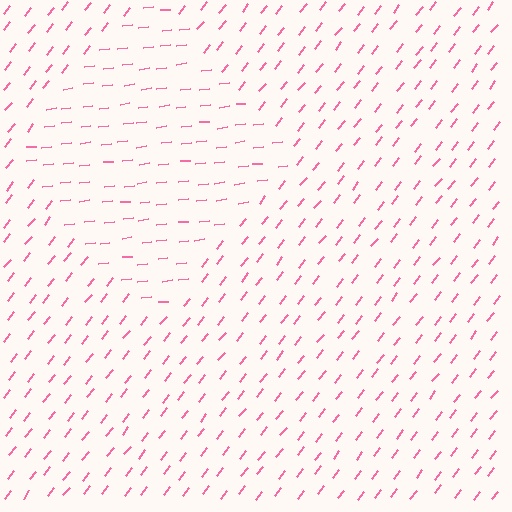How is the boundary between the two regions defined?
The boundary is defined purely by a change in line orientation (approximately 45 degrees difference). All lines are the same color and thickness.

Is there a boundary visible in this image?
Yes, there is a texture boundary formed by a change in line orientation.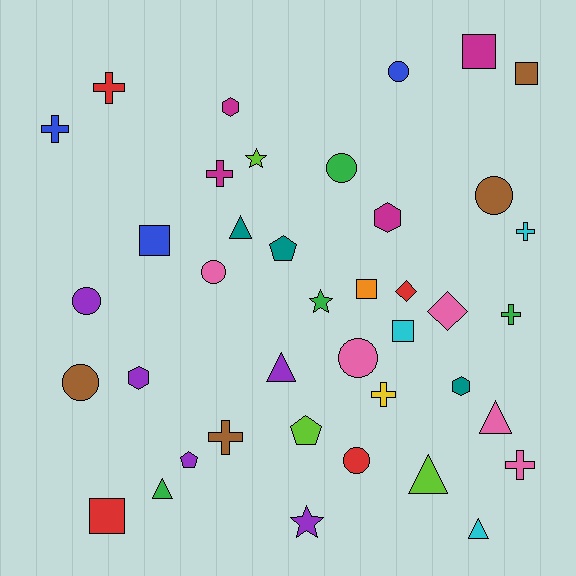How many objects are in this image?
There are 40 objects.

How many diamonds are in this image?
There are 2 diamonds.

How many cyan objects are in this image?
There are 3 cyan objects.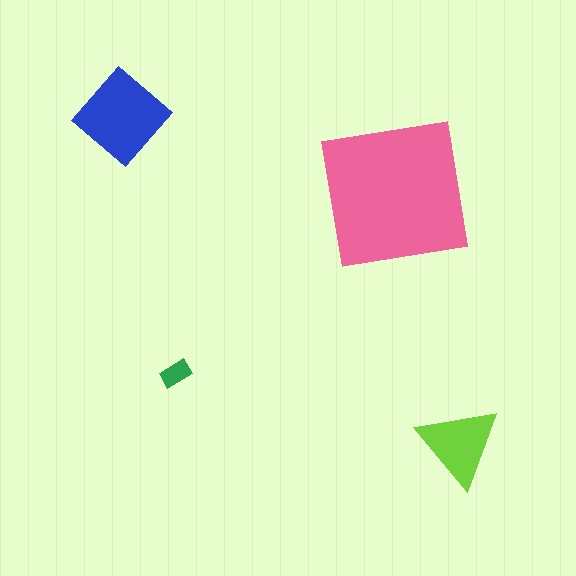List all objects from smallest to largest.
The green rectangle, the lime triangle, the blue diamond, the pink square.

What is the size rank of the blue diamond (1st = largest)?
2nd.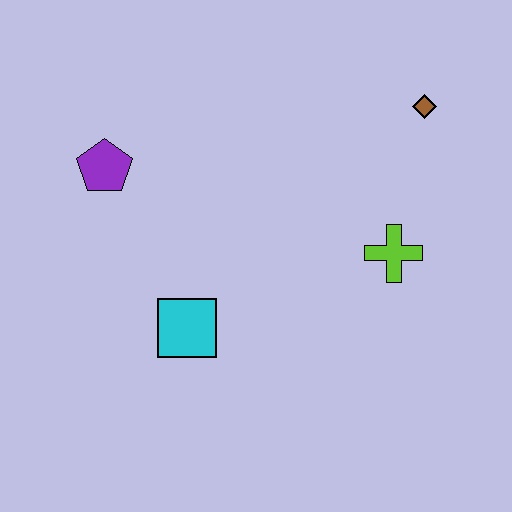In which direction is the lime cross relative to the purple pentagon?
The lime cross is to the right of the purple pentagon.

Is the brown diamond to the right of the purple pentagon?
Yes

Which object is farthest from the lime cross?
The purple pentagon is farthest from the lime cross.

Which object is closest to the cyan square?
The purple pentagon is closest to the cyan square.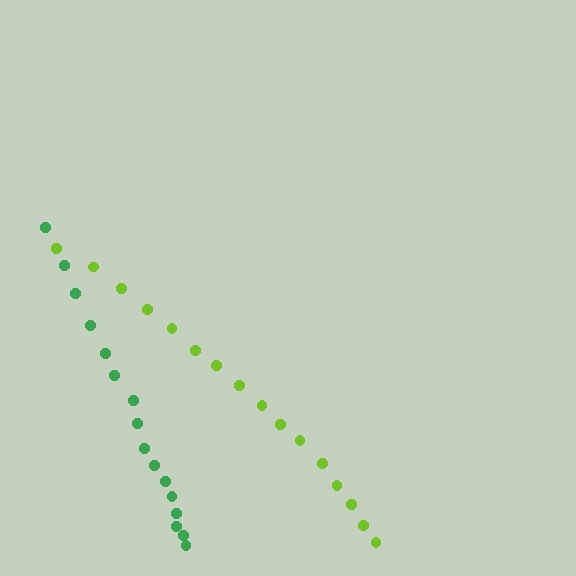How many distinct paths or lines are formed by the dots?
There are 2 distinct paths.